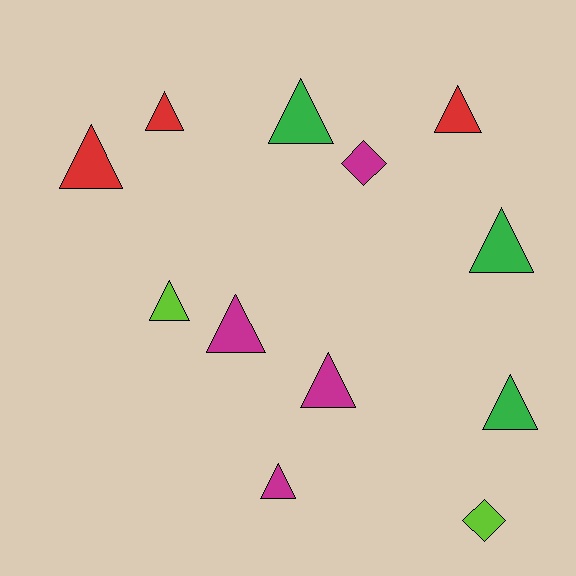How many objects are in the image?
There are 12 objects.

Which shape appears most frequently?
Triangle, with 10 objects.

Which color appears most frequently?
Magenta, with 4 objects.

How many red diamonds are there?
There are no red diamonds.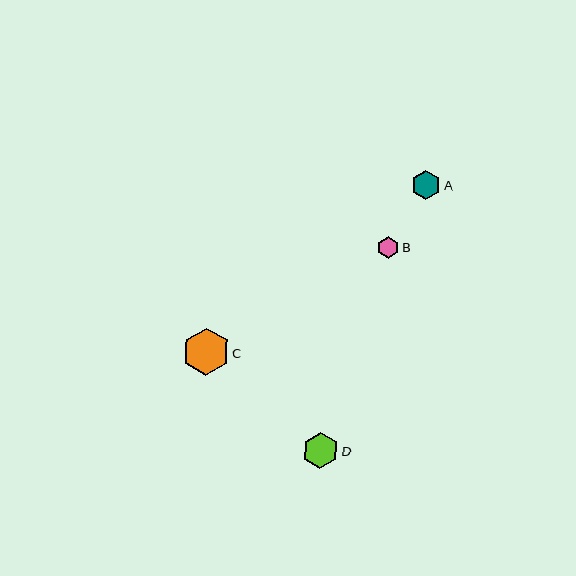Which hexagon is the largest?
Hexagon C is the largest with a size of approximately 47 pixels.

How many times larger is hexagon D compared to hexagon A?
Hexagon D is approximately 1.2 times the size of hexagon A.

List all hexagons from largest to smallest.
From largest to smallest: C, D, A, B.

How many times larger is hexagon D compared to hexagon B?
Hexagon D is approximately 1.6 times the size of hexagon B.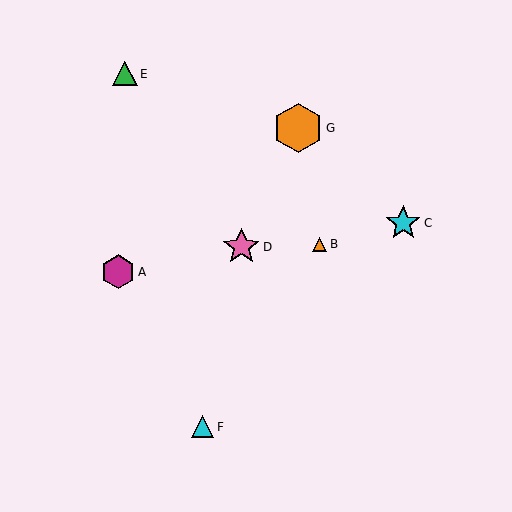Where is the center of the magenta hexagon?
The center of the magenta hexagon is at (118, 272).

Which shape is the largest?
The orange hexagon (labeled G) is the largest.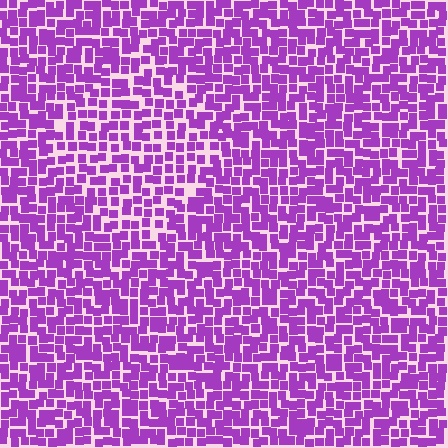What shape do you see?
I see a diamond.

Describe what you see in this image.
The image contains small purple elements arranged at two different densities. A diamond-shaped region is visible where the elements are less densely packed than the surrounding area.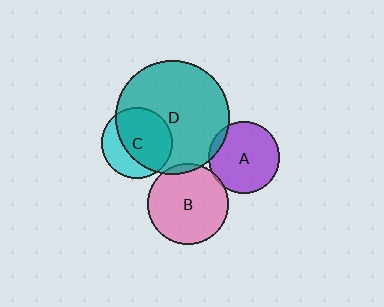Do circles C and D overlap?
Yes.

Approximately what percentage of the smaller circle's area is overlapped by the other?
Approximately 65%.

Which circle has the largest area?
Circle D (teal).